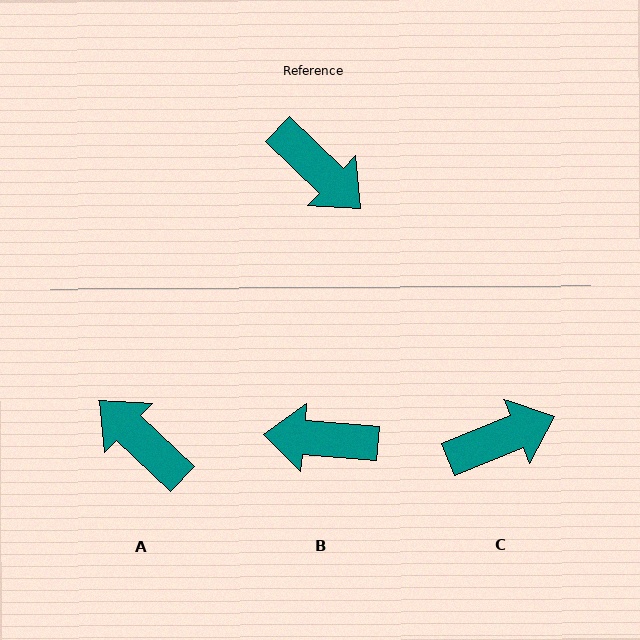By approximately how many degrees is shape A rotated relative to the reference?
Approximately 180 degrees counter-clockwise.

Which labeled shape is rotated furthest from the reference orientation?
A, about 180 degrees away.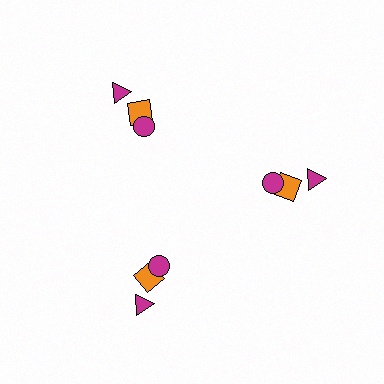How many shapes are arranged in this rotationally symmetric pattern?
There are 9 shapes, arranged in 3 groups of 3.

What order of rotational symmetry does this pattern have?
This pattern has 3-fold rotational symmetry.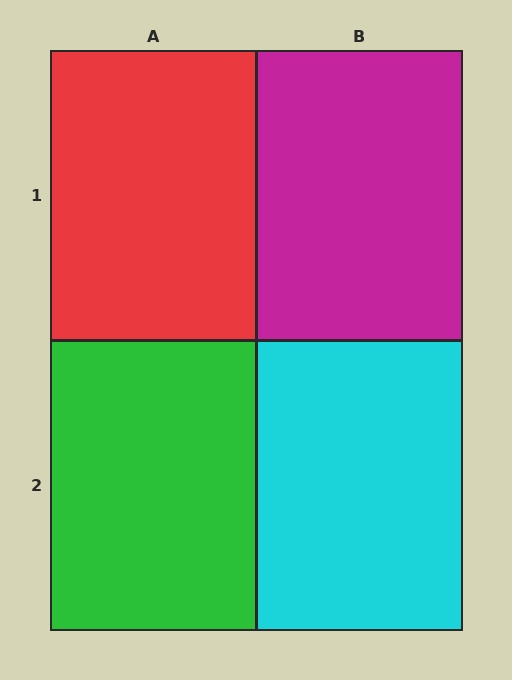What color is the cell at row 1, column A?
Red.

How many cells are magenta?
1 cell is magenta.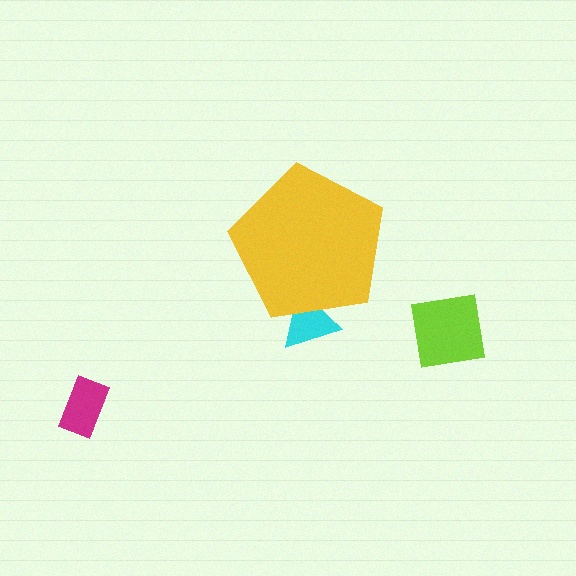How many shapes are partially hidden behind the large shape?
1 shape is partially hidden.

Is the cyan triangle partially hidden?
Yes, the cyan triangle is partially hidden behind the yellow pentagon.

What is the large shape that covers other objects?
A yellow pentagon.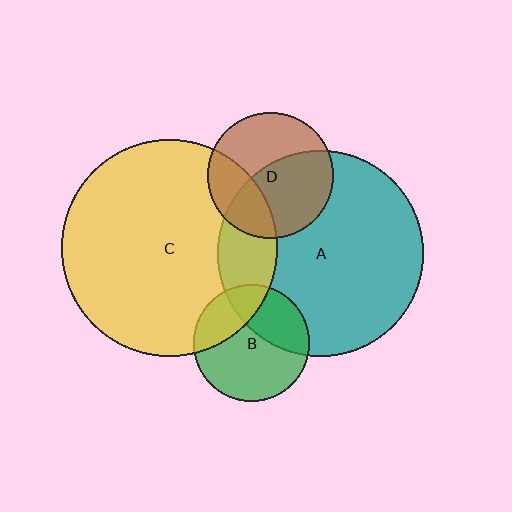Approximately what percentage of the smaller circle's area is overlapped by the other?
Approximately 30%.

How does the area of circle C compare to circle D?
Approximately 2.9 times.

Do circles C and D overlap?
Yes.